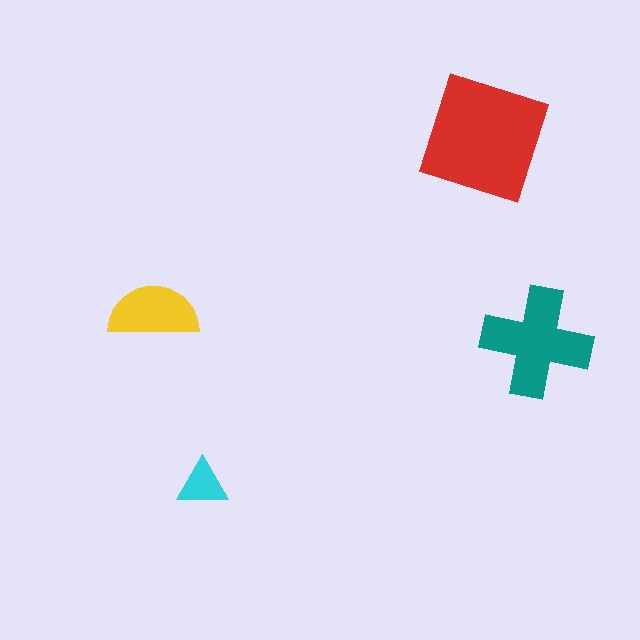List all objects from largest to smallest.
The red square, the teal cross, the yellow semicircle, the cyan triangle.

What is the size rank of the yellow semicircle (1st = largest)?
3rd.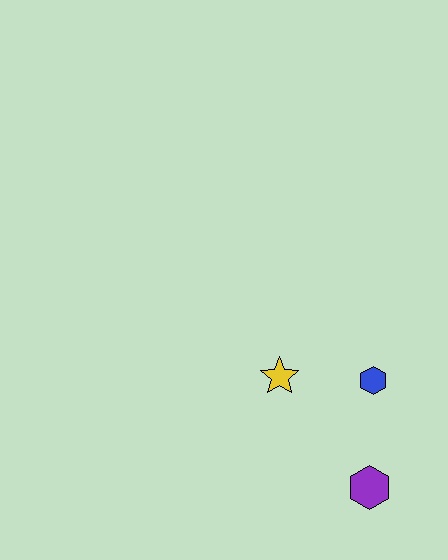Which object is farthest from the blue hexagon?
The purple hexagon is farthest from the blue hexagon.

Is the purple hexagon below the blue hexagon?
Yes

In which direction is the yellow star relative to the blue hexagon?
The yellow star is to the left of the blue hexagon.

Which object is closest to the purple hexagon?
The blue hexagon is closest to the purple hexagon.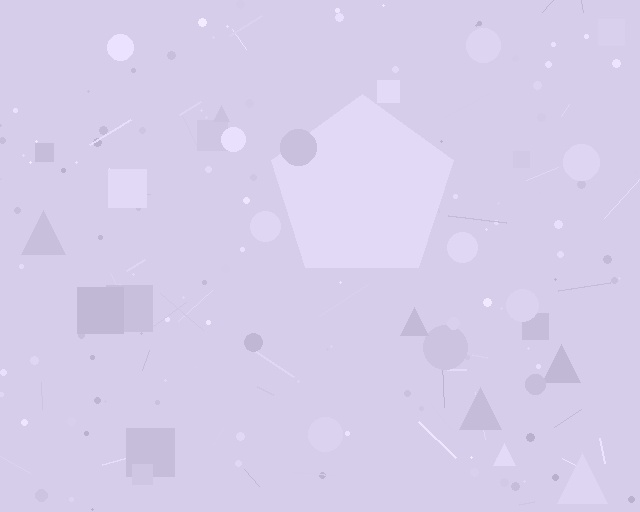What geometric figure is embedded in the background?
A pentagon is embedded in the background.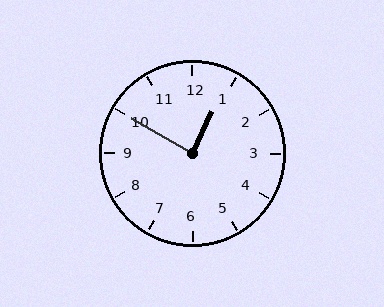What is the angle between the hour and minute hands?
Approximately 85 degrees.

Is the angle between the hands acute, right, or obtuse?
It is right.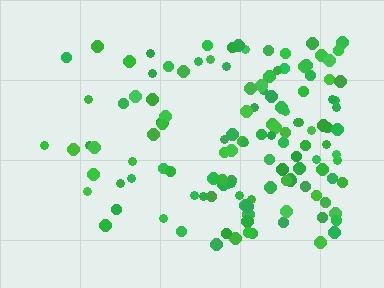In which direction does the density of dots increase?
From left to right, with the right side densest.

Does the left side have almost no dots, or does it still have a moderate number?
Still a moderate number, just noticeably fewer than the right.